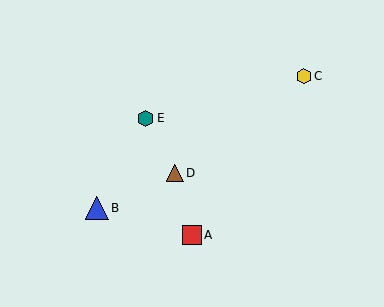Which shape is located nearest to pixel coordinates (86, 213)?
The blue triangle (labeled B) at (97, 208) is nearest to that location.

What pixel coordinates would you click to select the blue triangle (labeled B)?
Click at (97, 208) to select the blue triangle B.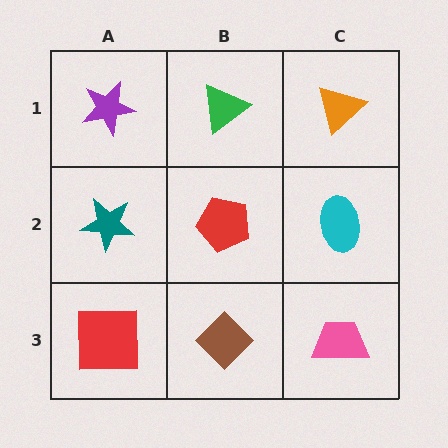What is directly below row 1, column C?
A cyan ellipse.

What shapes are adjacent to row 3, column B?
A red pentagon (row 2, column B), a red square (row 3, column A), a pink trapezoid (row 3, column C).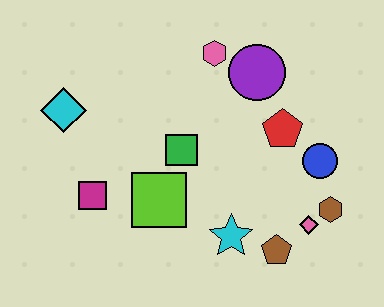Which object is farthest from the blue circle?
The cyan diamond is farthest from the blue circle.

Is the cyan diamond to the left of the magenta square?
Yes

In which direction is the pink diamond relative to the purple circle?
The pink diamond is below the purple circle.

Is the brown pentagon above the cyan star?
No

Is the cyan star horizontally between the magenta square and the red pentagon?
Yes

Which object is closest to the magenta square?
The lime square is closest to the magenta square.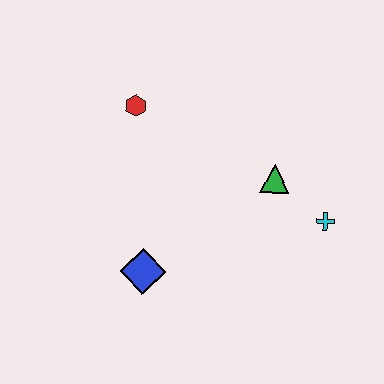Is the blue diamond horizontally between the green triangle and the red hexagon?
Yes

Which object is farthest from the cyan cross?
The red hexagon is farthest from the cyan cross.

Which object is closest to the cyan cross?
The green triangle is closest to the cyan cross.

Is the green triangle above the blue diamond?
Yes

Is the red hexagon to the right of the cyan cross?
No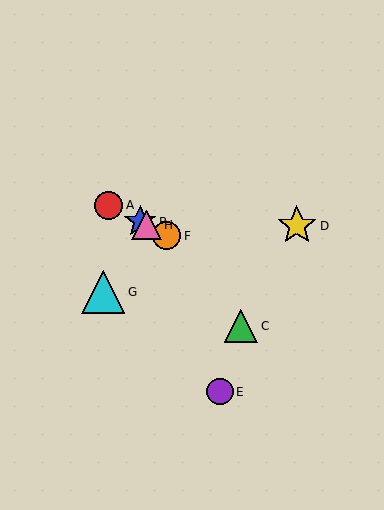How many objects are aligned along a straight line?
4 objects (A, B, F, H) are aligned along a straight line.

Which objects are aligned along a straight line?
Objects A, B, F, H are aligned along a straight line.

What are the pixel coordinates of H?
Object H is at (146, 225).